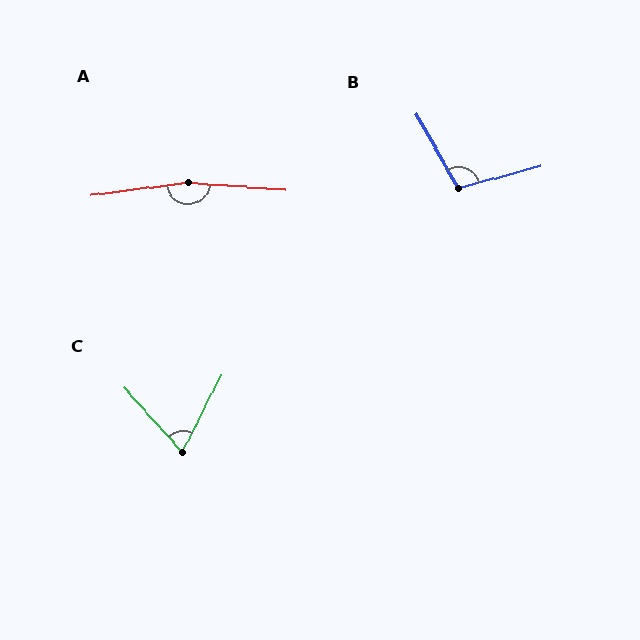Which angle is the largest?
A, at approximately 168 degrees.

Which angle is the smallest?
C, at approximately 69 degrees.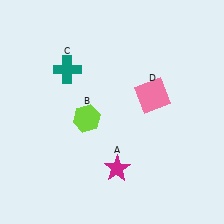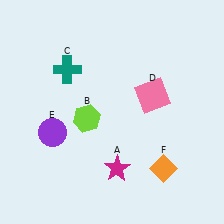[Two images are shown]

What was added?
A purple circle (E), an orange diamond (F) were added in Image 2.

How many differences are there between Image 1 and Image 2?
There are 2 differences between the two images.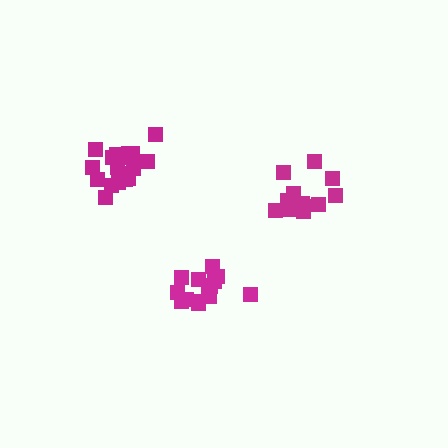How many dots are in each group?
Group 1: 15 dots, Group 2: 15 dots, Group 3: 20 dots (50 total).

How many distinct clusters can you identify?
There are 3 distinct clusters.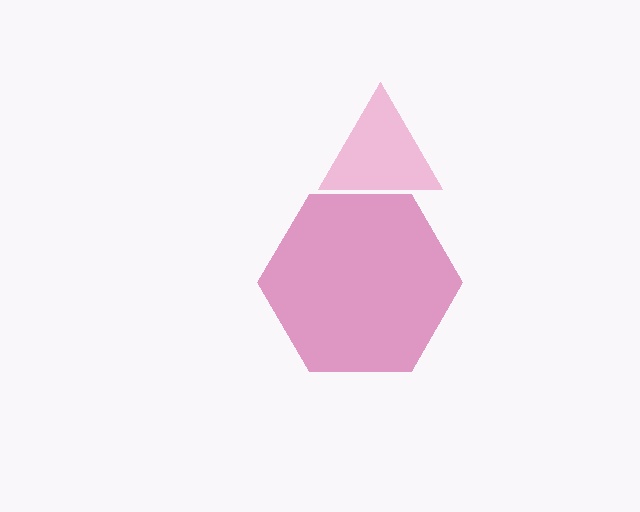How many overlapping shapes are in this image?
There are 2 overlapping shapes in the image.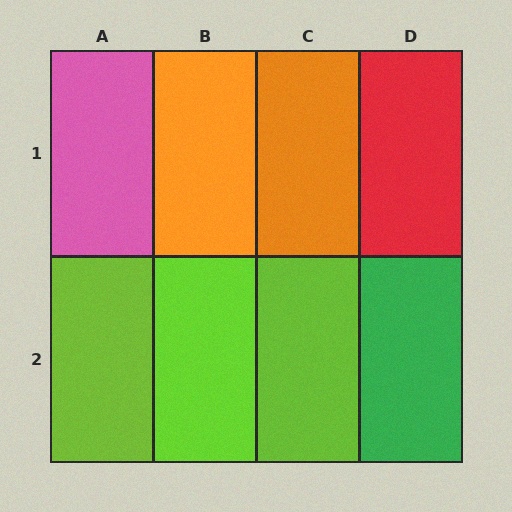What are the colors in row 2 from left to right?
Lime, lime, lime, green.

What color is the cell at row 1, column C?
Orange.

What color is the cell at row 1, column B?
Orange.